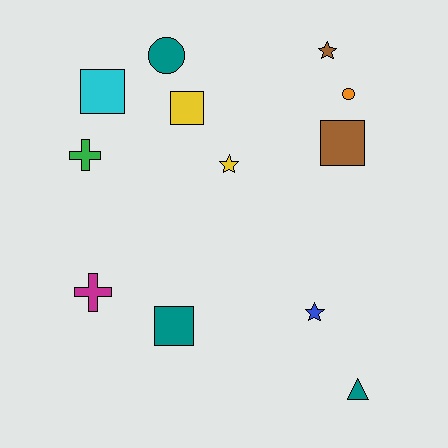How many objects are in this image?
There are 12 objects.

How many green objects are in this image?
There is 1 green object.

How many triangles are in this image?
There is 1 triangle.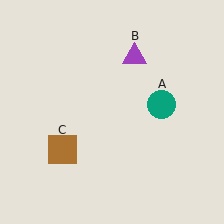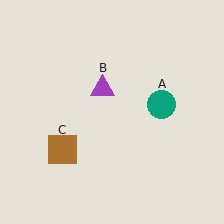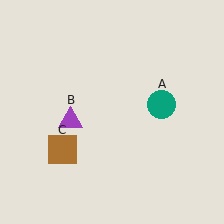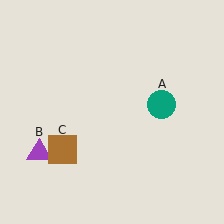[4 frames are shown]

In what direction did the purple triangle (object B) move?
The purple triangle (object B) moved down and to the left.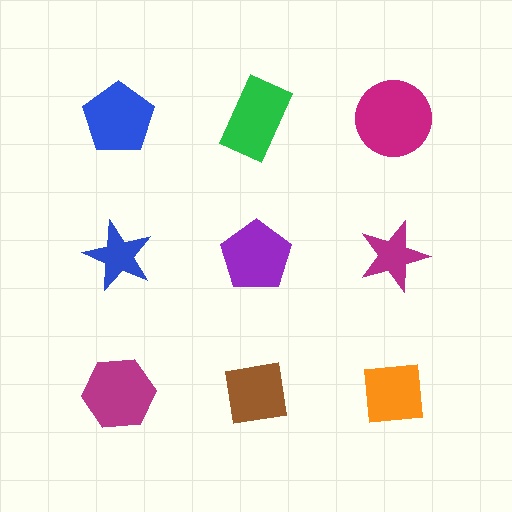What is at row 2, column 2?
A purple pentagon.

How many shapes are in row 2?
3 shapes.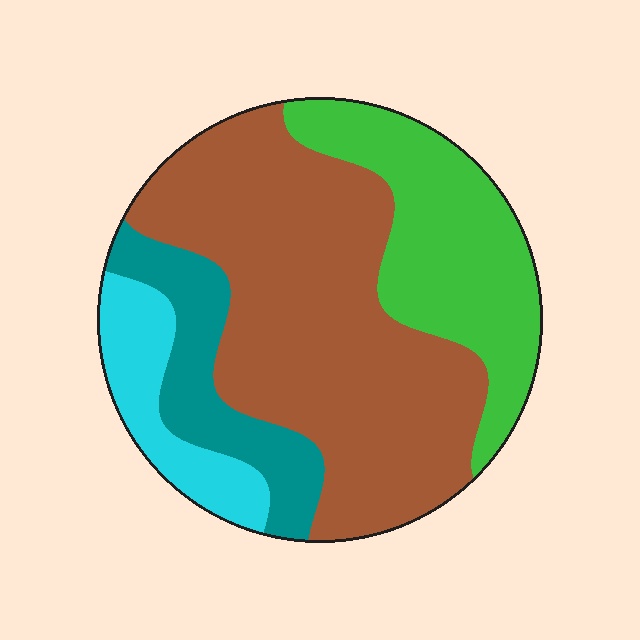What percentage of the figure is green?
Green covers around 25% of the figure.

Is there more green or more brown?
Brown.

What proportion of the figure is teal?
Teal takes up about one eighth (1/8) of the figure.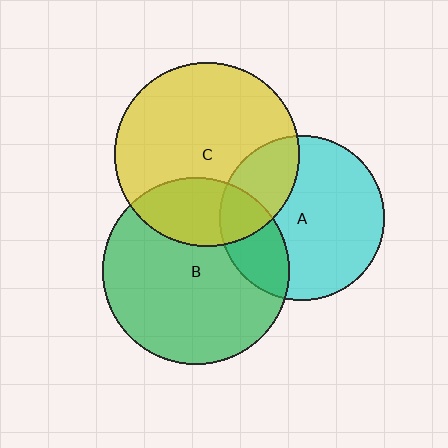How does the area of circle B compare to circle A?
Approximately 1.3 times.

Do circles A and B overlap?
Yes.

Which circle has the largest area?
Circle B (green).